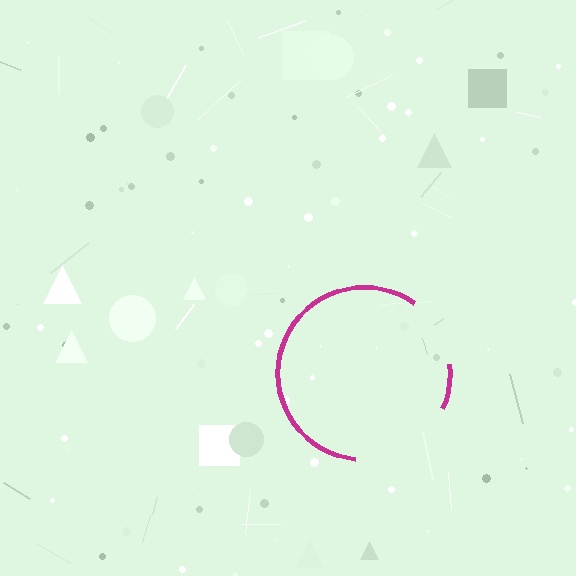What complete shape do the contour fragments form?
The contour fragments form a circle.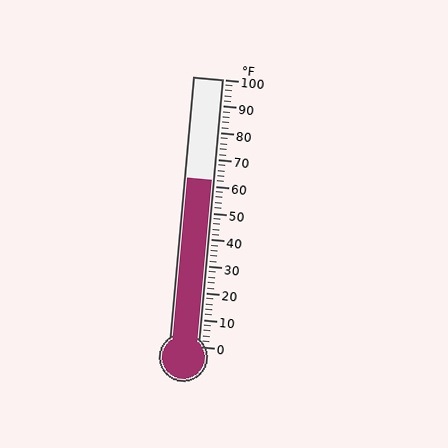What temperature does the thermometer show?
The thermometer shows approximately 62°F.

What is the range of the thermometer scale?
The thermometer scale ranges from 0°F to 100°F.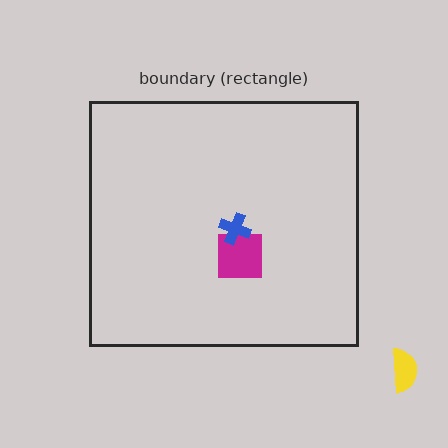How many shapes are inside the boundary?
2 inside, 1 outside.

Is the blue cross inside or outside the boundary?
Inside.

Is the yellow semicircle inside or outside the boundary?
Outside.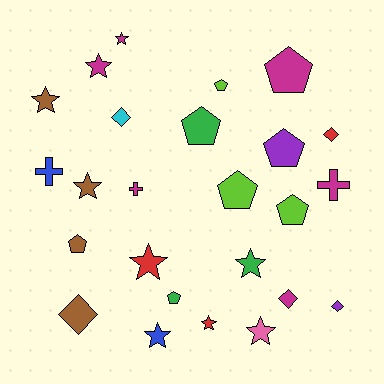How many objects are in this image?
There are 25 objects.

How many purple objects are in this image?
There are 2 purple objects.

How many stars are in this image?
There are 9 stars.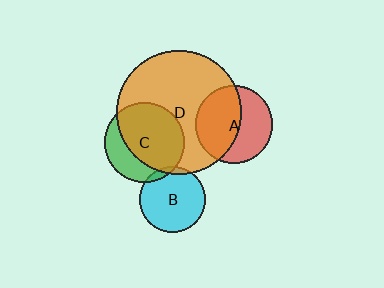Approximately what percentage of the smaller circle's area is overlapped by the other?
Approximately 55%.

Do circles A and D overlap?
Yes.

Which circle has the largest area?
Circle D (orange).